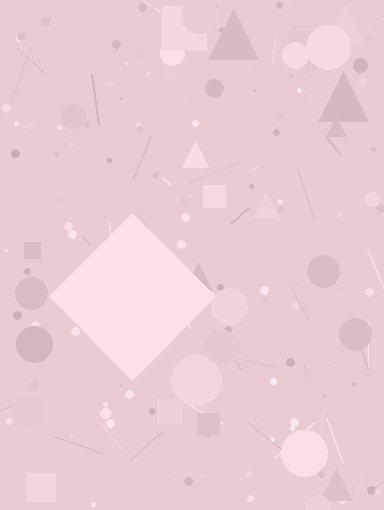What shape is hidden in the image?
A diamond is hidden in the image.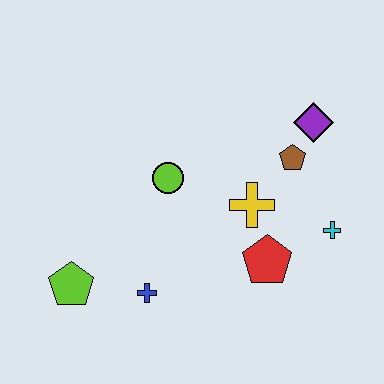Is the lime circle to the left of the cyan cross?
Yes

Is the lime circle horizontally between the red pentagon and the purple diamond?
No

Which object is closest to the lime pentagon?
The blue cross is closest to the lime pentagon.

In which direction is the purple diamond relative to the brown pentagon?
The purple diamond is above the brown pentagon.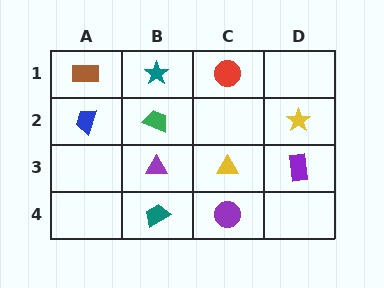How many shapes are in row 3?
3 shapes.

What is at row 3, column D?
A purple rectangle.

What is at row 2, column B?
A green trapezoid.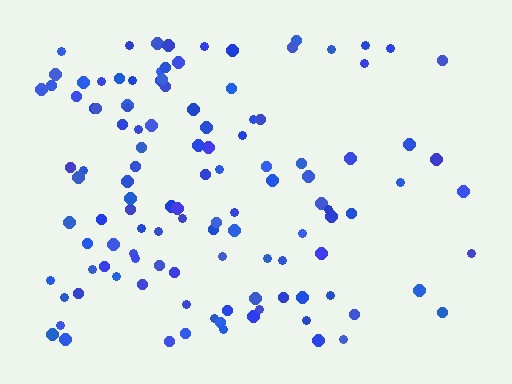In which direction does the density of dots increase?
From right to left, with the left side densest.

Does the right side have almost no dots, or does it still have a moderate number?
Still a moderate number, just noticeably fewer than the left.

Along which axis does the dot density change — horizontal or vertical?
Horizontal.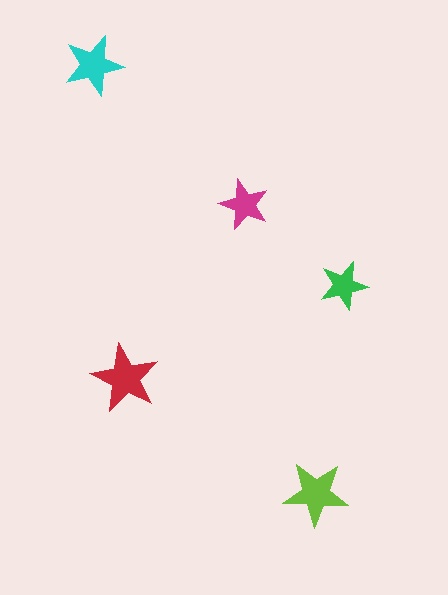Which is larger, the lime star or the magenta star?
The lime one.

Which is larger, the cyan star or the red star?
The red one.